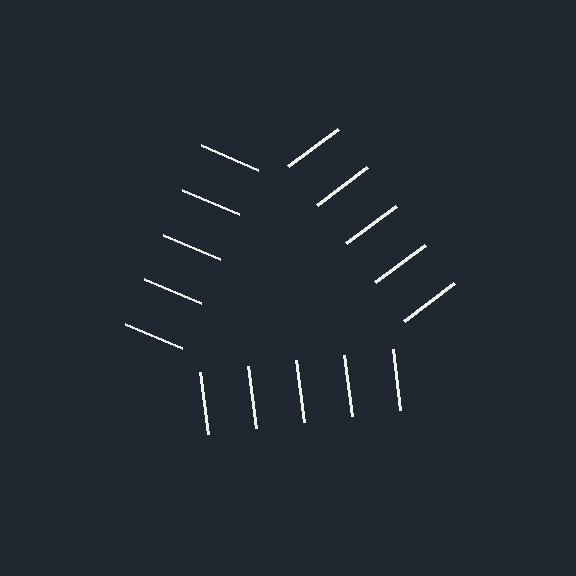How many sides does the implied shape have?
3 sides — the line-ends trace a triangle.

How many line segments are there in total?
15 — 5 along each of the 3 edges.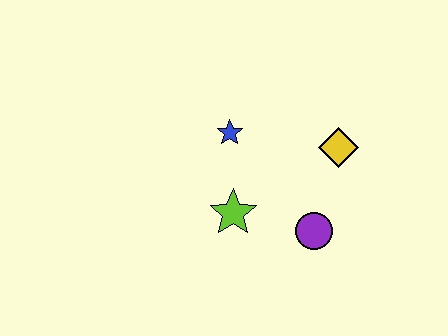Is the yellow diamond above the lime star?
Yes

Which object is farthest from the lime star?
The yellow diamond is farthest from the lime star.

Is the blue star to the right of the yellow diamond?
No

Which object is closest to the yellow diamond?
The purple circle is closest to the yellow diamond.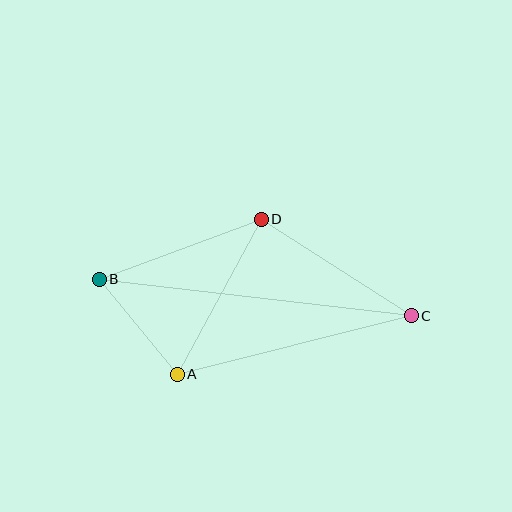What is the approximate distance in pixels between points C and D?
The distance between C and D is approximately 178 pixels.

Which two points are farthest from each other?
Points B and C are farthest from each other.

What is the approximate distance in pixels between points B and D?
The distance between B and D is approximately 172 pixels.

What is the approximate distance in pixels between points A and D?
The distance between A and D is approximately 176 pixels.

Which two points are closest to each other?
Points A and B are closest to each other.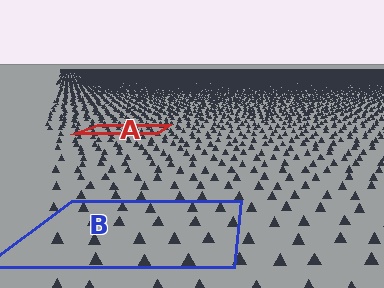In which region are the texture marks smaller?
The texture marks are smaller in region A, because it is farther away.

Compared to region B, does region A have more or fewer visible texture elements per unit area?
Region A has more texture elements per unit area — they are packed more densely because it is farther away.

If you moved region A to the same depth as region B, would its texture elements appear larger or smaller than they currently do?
They would appear larger. At a closer depth, the same texture elements are projected at a bigger on-screen size.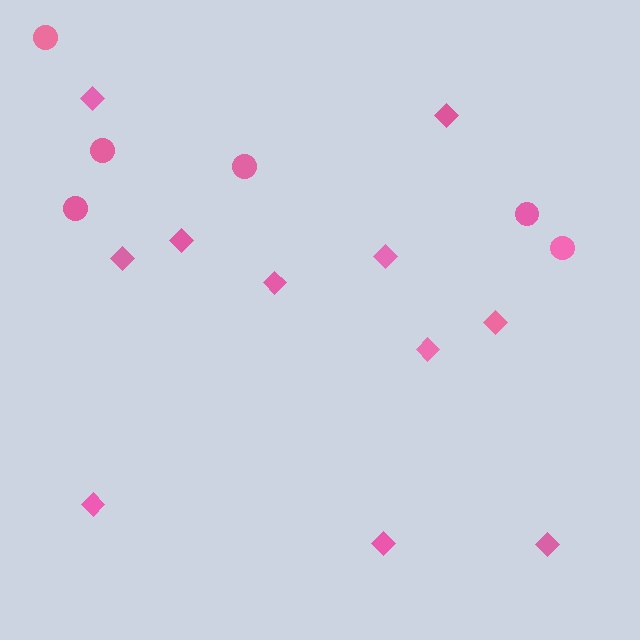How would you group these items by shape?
There are 2 groups: one group of circles (6) and one group of diamonds (11).